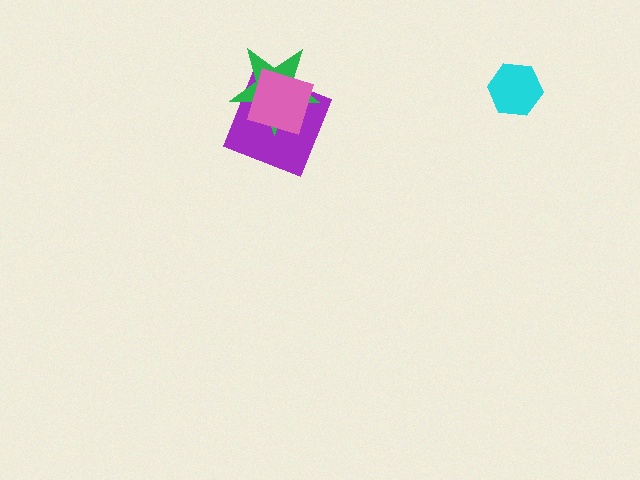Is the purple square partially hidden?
Yes, it is partially covered by another shape.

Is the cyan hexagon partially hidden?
No, no other shape covers it.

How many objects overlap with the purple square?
2 objects overlap with the purple square.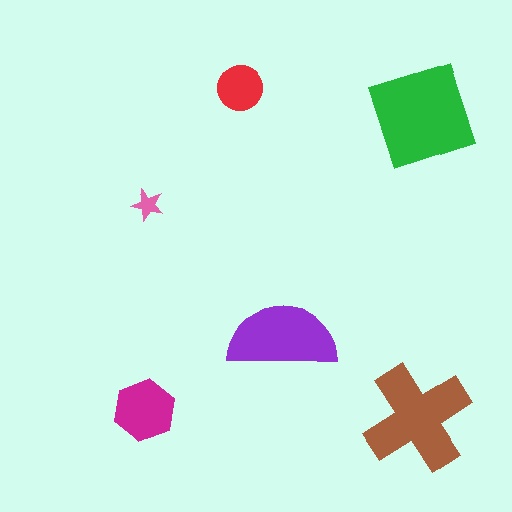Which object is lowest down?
The brown cross is bottommost.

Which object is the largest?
The green square.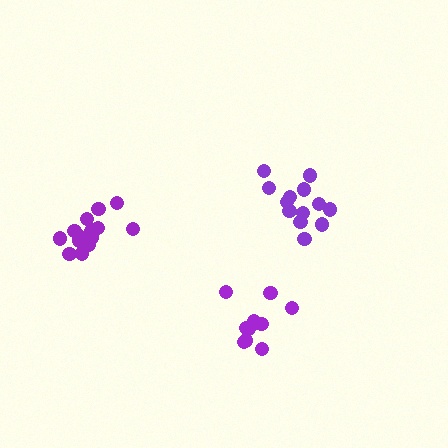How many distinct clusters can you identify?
There are 3 distinct clusters.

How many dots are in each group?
Group 1: 11 dots, Group 2: 16 dots, Group 3: 13 dots (40 total).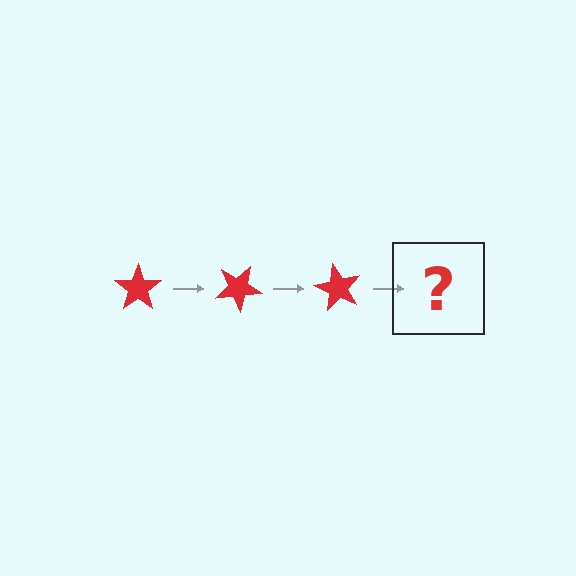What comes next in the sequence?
The next element should be a red star rotated 90 degrees.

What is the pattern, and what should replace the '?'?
The pattern is that the star rotates 30 degrees each step. The '?' should be a red star rotated 90 degrees.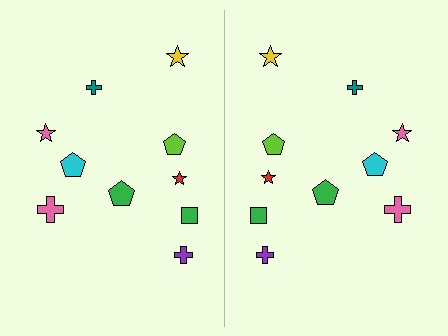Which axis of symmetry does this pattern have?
The pattern has a vertical axis of symmetry running through the center of the image.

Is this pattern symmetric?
Yes, this pattern has bilateral (reflection) symmetry.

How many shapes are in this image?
There are 20 shapes in this image.